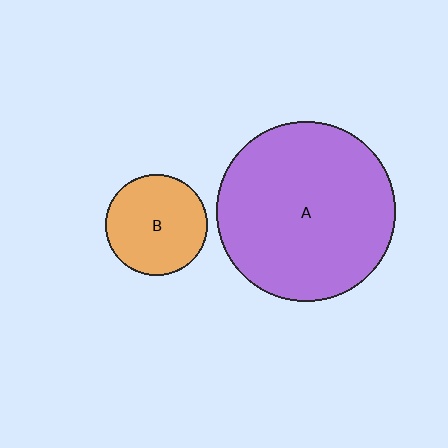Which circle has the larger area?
Circle A (purple).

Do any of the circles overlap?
No, none of the circles overlap.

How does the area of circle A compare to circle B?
Approximately 3.1 times.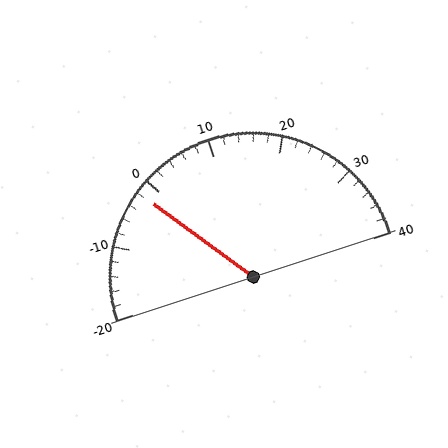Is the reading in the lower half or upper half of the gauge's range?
The reading is in the lower half of the range (-20 to 40).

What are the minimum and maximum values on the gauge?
The gauge ranges from -20 to 40.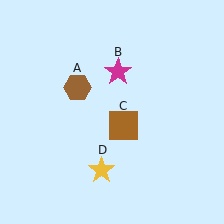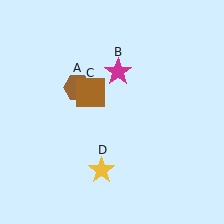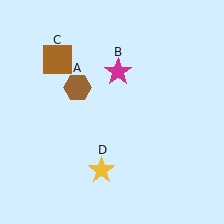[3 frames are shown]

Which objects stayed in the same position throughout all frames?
Brown hexagon (object A) and magenta star (object B) and yellow star (object D) remained stationary.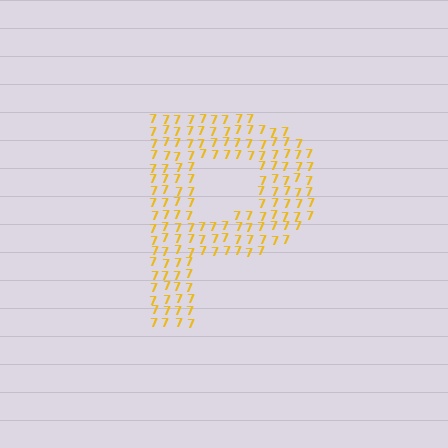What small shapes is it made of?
It is made of small digit 7's.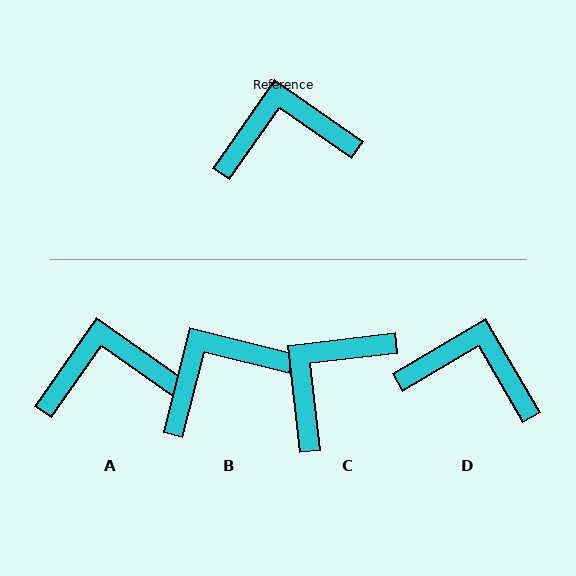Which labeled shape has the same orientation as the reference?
A.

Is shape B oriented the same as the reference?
No, it is off by about 21 degrees.